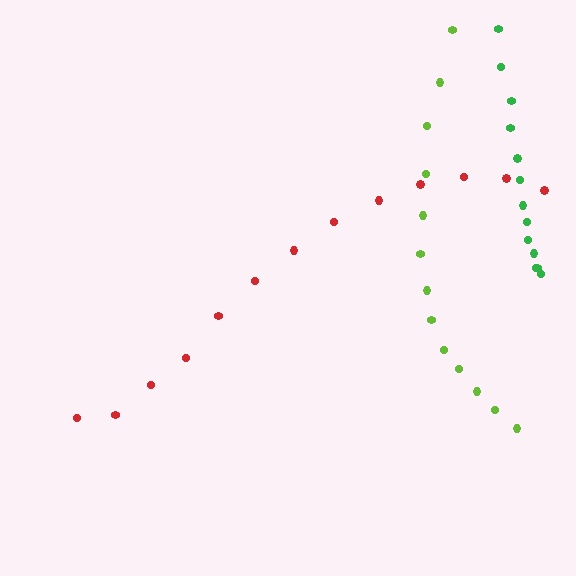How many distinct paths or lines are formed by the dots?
There are 3 distinct paths.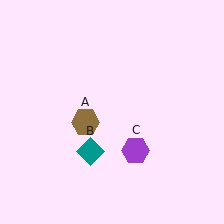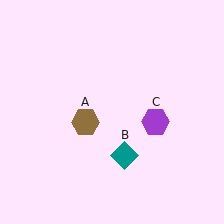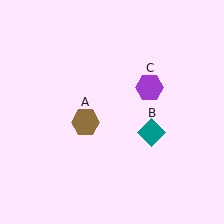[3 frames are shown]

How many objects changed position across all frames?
2 objects changed position: teal diamond (object B), purple hexagon (object C).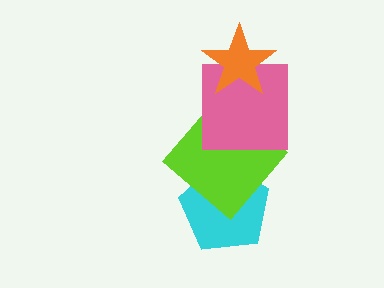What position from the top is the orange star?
The orange star is 1st from the top.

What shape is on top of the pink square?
The orange star is on top of the pink square.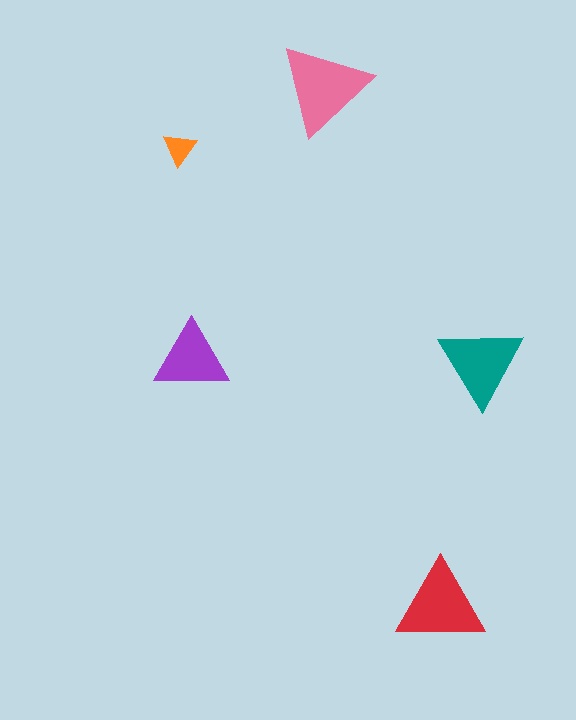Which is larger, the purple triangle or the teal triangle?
The teal one.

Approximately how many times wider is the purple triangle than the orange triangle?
About 2 times wider.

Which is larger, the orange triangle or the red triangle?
The red one.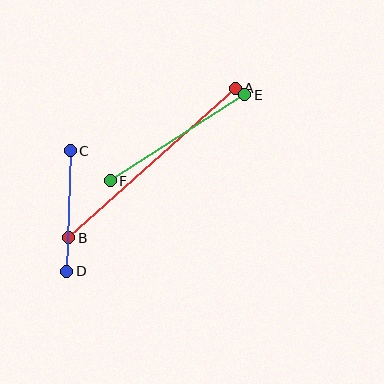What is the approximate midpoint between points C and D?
The midpoint is at approximately (69, 211) pixels.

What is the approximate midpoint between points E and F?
The midpoint is at approximately (178, 138) pixels.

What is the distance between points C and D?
The distance is approximately 121 pixels.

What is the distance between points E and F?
The distance is approximately 159 pixels.